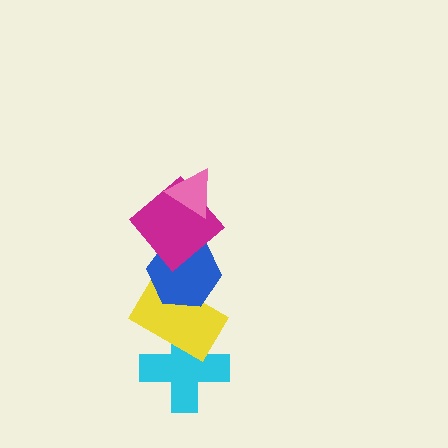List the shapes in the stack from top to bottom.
From top to bottom: the pink triangle, the magenta diamond, the blue hexagon, the yellow rectangle, the cyan cross.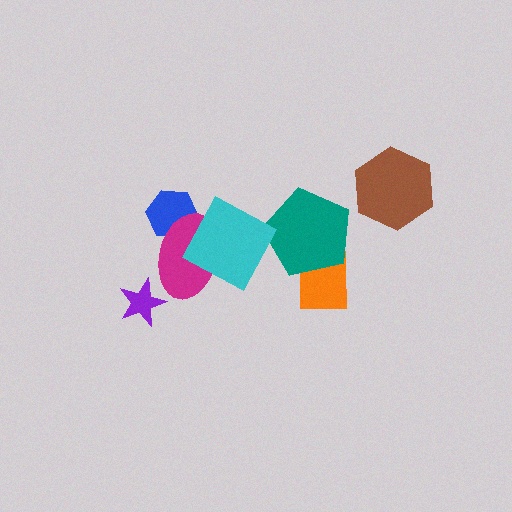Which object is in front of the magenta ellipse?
The cyan diamond is in front of the magenta ellipse.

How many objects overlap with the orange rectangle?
1 object overlaps with the orange rectangle.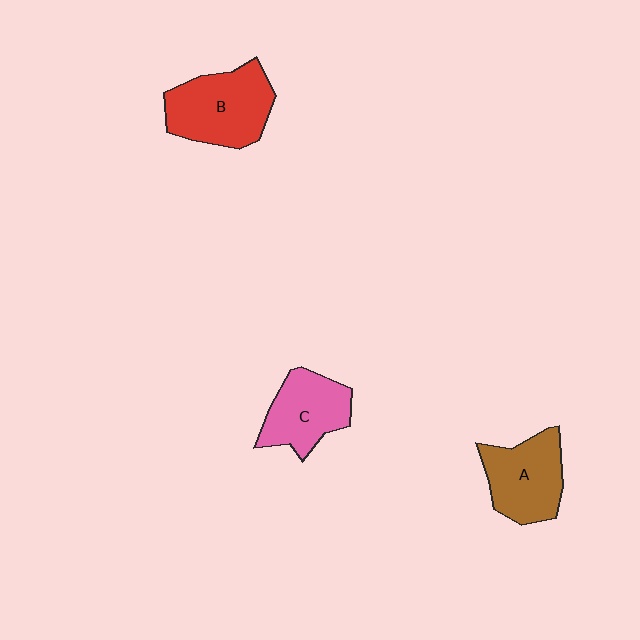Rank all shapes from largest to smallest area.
From largest to smallest: B (red), A (brown), C (pink).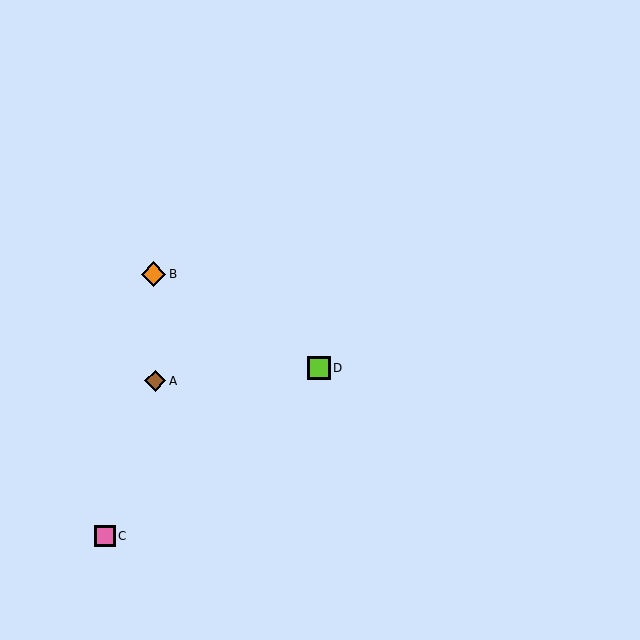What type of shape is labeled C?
Shape C is a pink square.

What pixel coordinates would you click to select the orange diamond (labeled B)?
Click at (153, 274) to select the orange diamond B.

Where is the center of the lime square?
The center of the lime square is at (319, 368).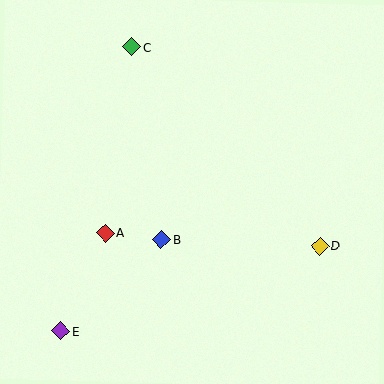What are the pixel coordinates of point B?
Point B is at (161, 239).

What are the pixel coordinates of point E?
Point E is at (61, 331).